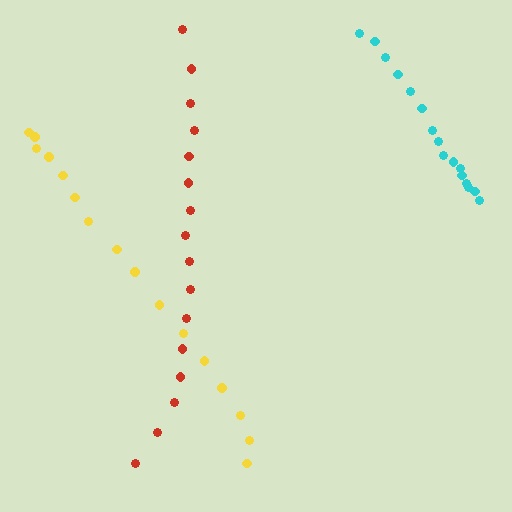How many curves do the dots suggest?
There are 3 distinct paths.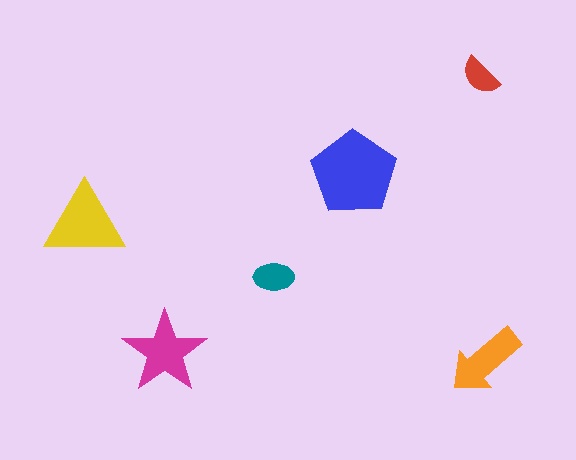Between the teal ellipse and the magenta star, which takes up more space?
The magenta star.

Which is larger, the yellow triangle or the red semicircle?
The yellow triangle.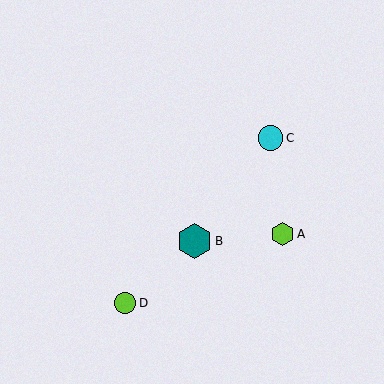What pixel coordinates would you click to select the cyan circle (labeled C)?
Click at (270, 138) to select the cyan circle C.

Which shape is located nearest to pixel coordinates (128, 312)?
The lime circle (labeled D) at (125, 303) is nearest to that location.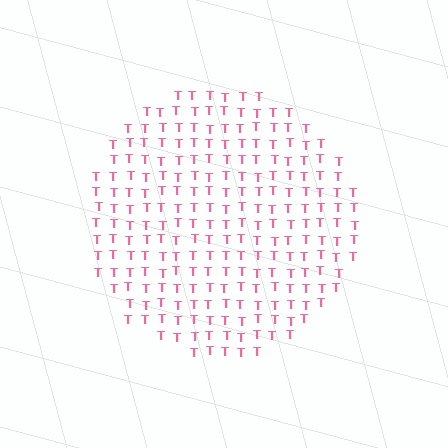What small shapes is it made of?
It is made of small letter T's.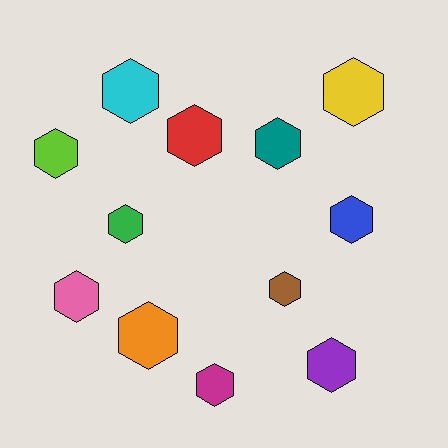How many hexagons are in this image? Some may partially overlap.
There are 12 hexagons.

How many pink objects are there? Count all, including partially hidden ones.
There is 1 pink object.